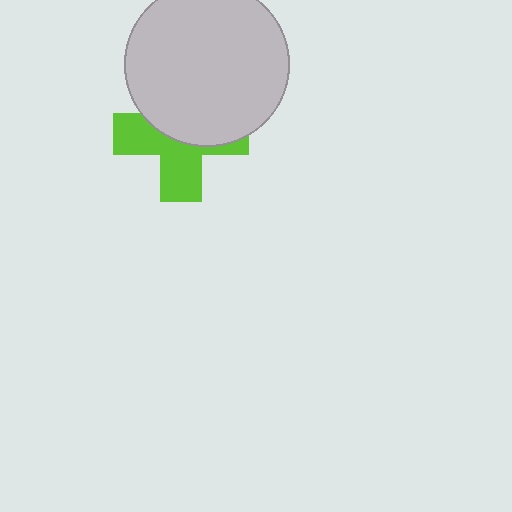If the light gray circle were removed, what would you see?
You would see the complete lime cross.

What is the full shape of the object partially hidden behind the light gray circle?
The partially hidden object is a lime cross.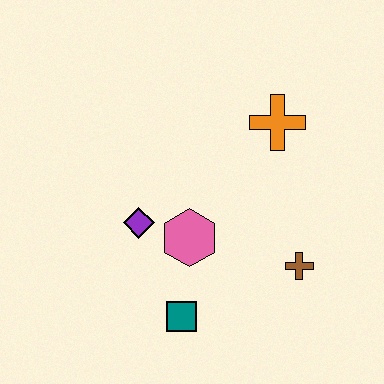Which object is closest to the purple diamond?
The pink hexagon is closest to the purple diamond.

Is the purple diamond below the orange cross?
Yes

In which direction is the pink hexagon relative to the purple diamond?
The pink hexagon is to the right of the purple diamond.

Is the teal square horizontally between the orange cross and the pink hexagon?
No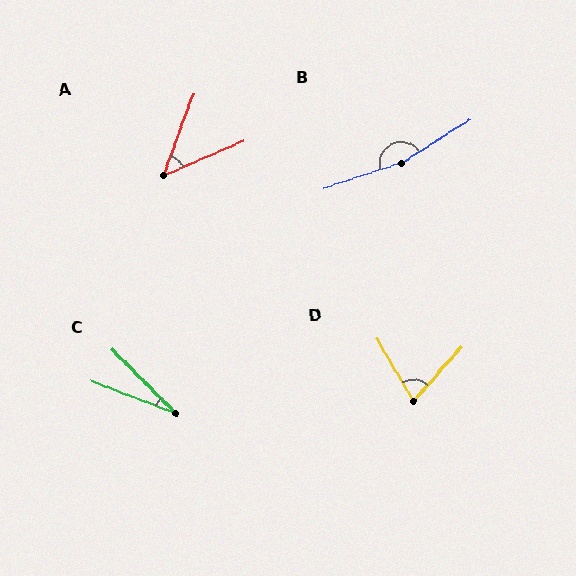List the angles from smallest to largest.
C (24°), A (46°), D (73°), B (166°).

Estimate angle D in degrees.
Approximately 73 degrees.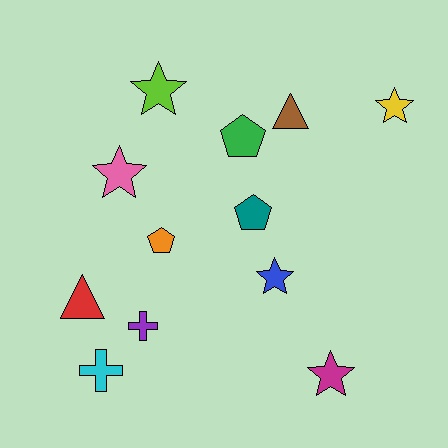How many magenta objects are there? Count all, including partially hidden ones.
There is 1 magenta object.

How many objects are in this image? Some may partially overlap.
There are 12 objects.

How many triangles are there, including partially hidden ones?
There are 2 triangles.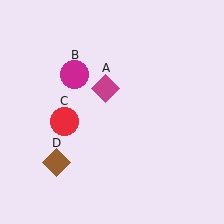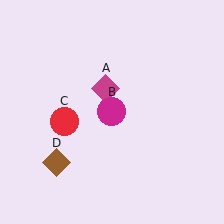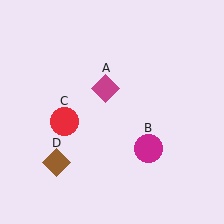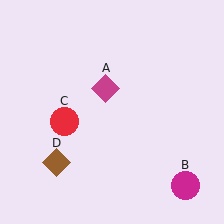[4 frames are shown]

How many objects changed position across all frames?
1 object changed position: magenta circle (object B).